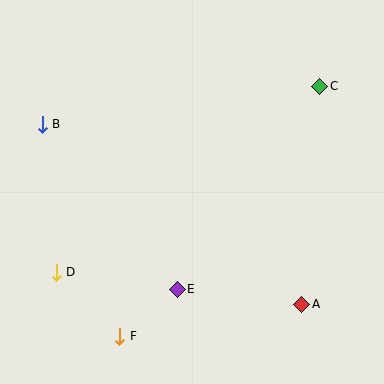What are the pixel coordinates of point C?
Point C is at (320, 86).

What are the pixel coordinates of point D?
Point D is at (56, 272).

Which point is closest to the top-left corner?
Point B is closest to the top-left corner.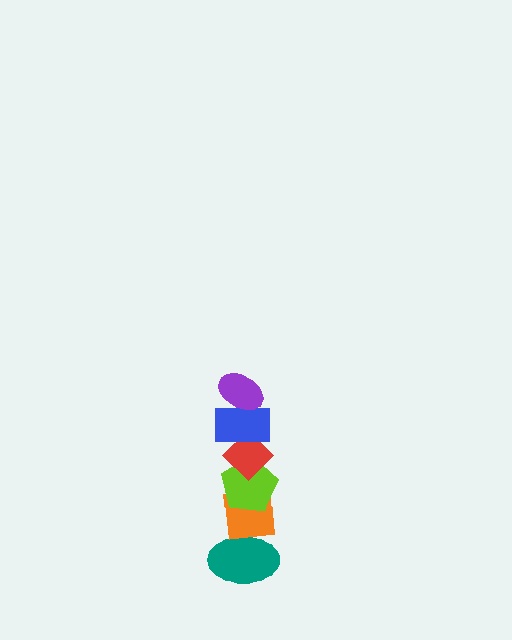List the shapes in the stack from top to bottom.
From top to bottom: the purple ellipse, the blue rectangle, the red diamond, the lime pentagon, the orange square, the teal ellipse.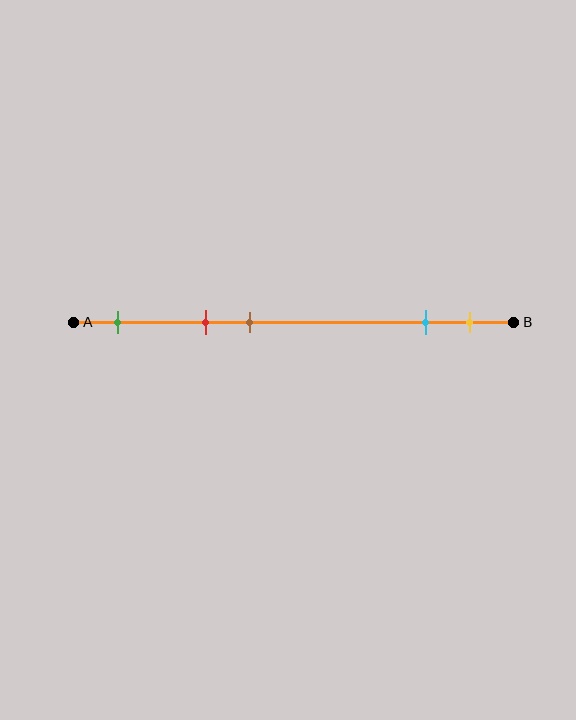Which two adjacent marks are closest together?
The cyan and yellow marks are the closest adjacent pair.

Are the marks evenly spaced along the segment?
No, the marks are not evenly spaced.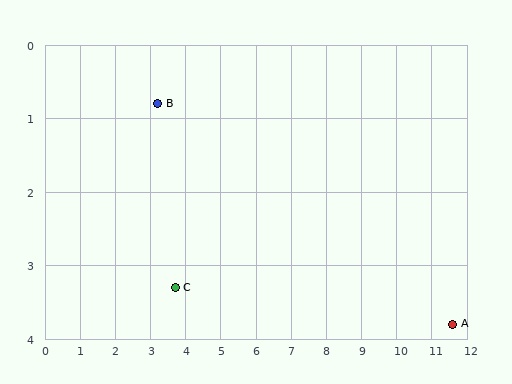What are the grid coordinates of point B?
Point B is at approximately (3.2, 0.8).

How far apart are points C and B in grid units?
Points C and B are about 2.5 grid units apart.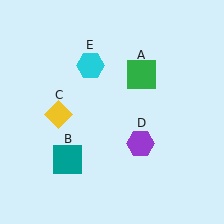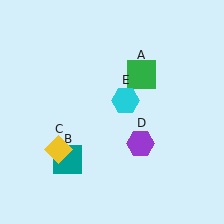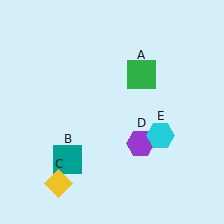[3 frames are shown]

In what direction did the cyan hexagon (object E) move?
The cyan hexagon (object E) moved down and to the right.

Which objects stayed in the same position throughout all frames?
Green square (object A) and teal square (object B) and purple hexagon (object D) remained stationary.